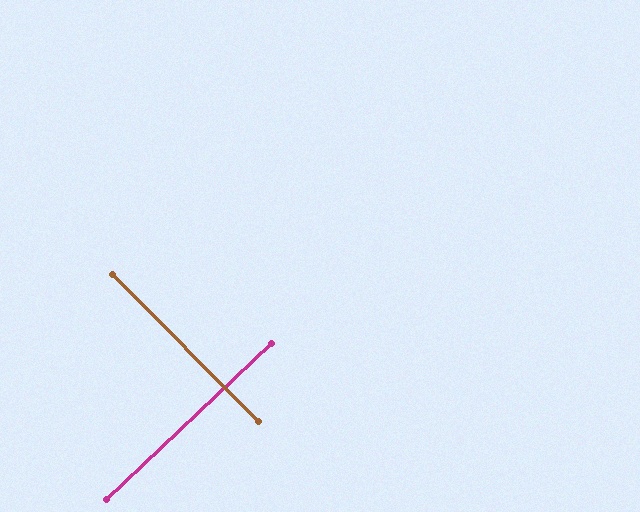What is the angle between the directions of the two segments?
Approximately 89 degrees.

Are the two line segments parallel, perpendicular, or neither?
Perpendicular — they meet at approximately 89°.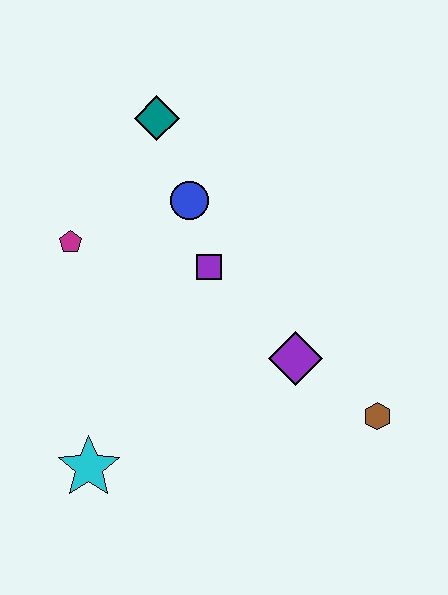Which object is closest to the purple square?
The blue circle is closest to the purple square.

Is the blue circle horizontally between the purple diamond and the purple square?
No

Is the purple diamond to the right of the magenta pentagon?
Yes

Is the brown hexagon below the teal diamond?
Yes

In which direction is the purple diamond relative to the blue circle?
The purple diamond is below the blue circle.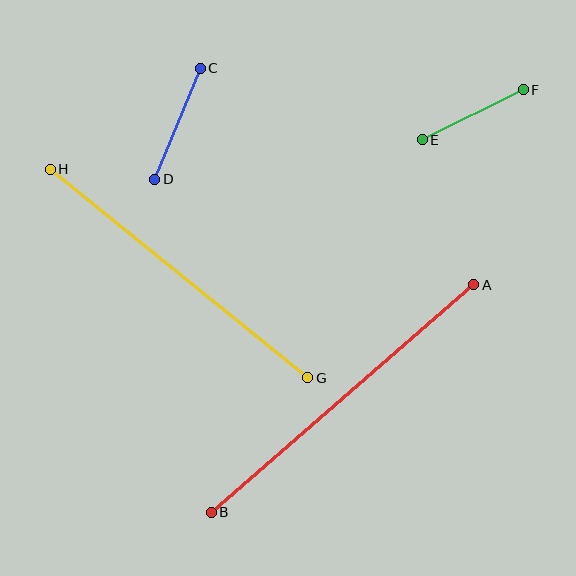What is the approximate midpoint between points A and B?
The midpoint is at approximately (342, 398) pixels.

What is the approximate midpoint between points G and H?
The midpoint is at approximately (179, 273) pixels.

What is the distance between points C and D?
The distance is approximately 120 pixels.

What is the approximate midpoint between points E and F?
The midpoint is at approximately (473, 115) pixels.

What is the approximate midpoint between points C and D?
The midpoint is at approximately (177, 124) pixels.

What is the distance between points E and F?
The distance is approximately 112 pixels.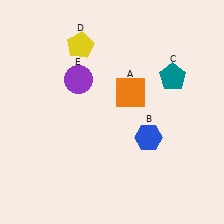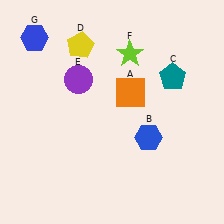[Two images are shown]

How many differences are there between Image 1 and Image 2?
There are 2 differences between the two images.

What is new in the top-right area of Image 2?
A lime star (F) was added in the top-right area of Image 2.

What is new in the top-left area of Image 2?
A blue hexagon (G) was added in the top-left area of Image 2.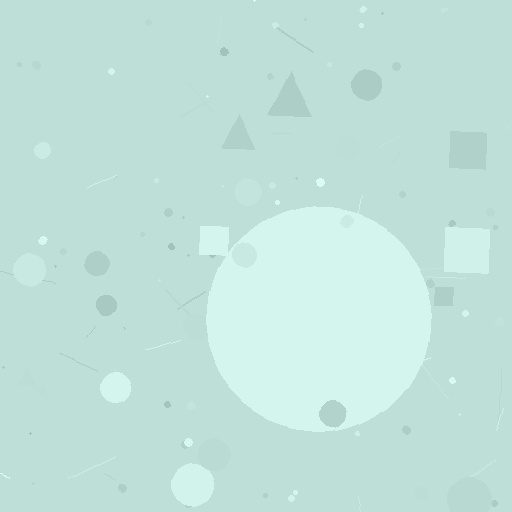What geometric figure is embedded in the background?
A circle is embedded in the background.